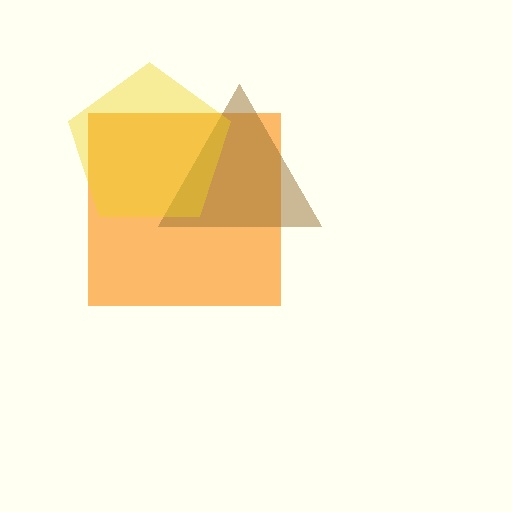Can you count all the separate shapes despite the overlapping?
Yes, there are 3 separate shapes.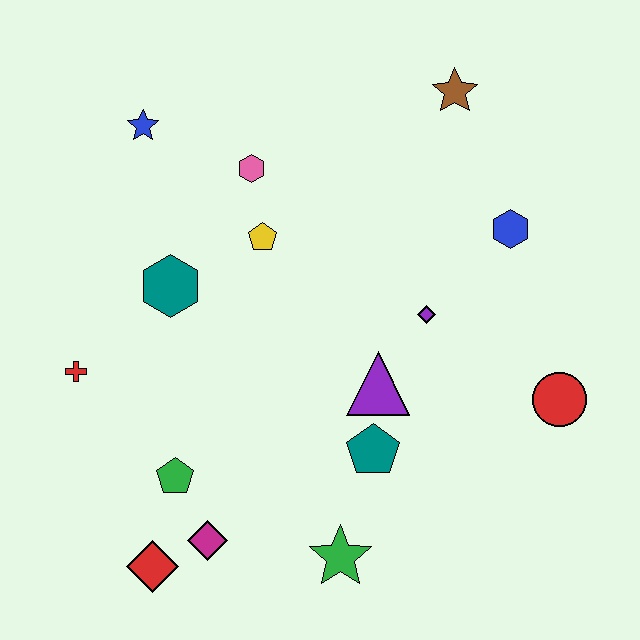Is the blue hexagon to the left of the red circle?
Yes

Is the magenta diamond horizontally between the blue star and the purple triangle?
Yes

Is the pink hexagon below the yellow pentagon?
No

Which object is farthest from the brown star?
The red diamond is farthest from the brown star.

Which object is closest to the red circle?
The purple diamond is closest to the red circle.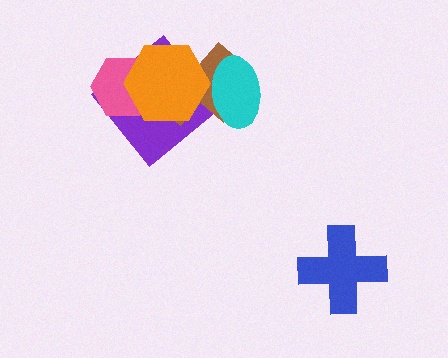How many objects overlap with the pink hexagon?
2 objects overlap with the pink hexagon.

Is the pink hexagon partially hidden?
Yes, it is partially covered by another shape.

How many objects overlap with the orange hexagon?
4 objects overlap with the orange hexagon.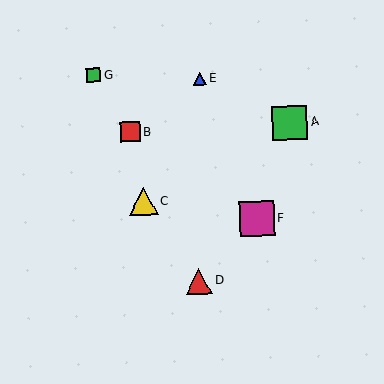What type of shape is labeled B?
Shape B is a red square.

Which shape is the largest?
The green square (labeled A) is the largest.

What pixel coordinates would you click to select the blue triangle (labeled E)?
Click at (200, 79) to select the blue triangle E.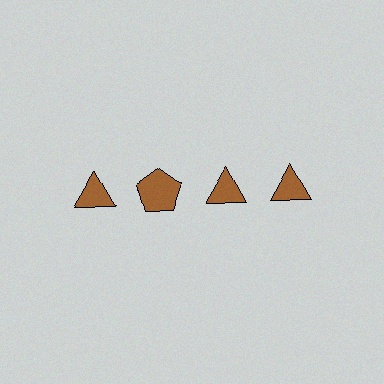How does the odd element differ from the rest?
It has a different shape: pentagon instead of triangle.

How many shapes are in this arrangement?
There are 4 shapes arranged in a grid pattern.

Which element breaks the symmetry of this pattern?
The brown pentagon in the top row, second from left column breaks the symmetry. All other shapes are brown triangles.